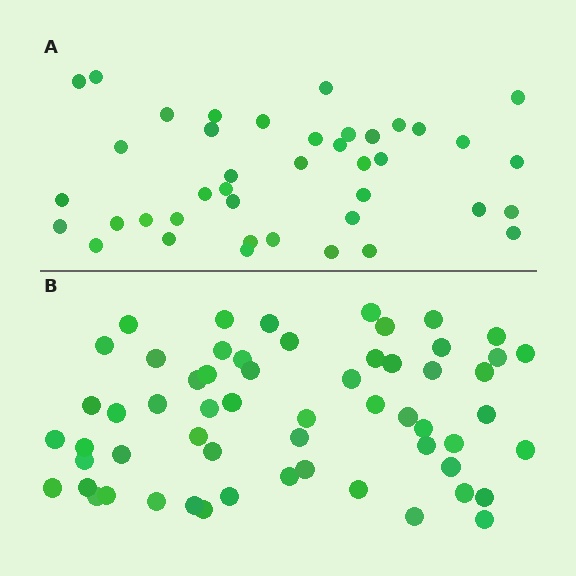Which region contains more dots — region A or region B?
Region B (the bottom region) has more dots.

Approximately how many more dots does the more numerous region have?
Region B has approximately 20 more dots than region A.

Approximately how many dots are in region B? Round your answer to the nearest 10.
About 60 dots. (The exact count is 59, which rounds to 60.)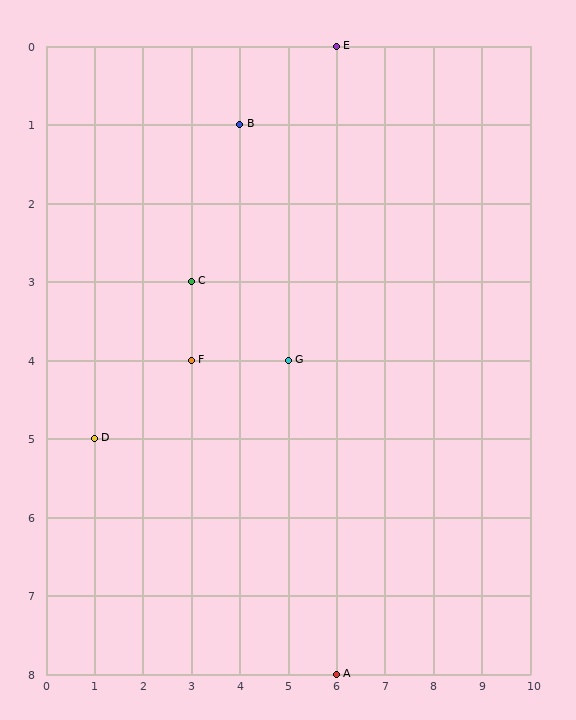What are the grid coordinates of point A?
Point A is at grid coordinates (6, 8).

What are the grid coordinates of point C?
Point C is at grid coordinates (3, 3).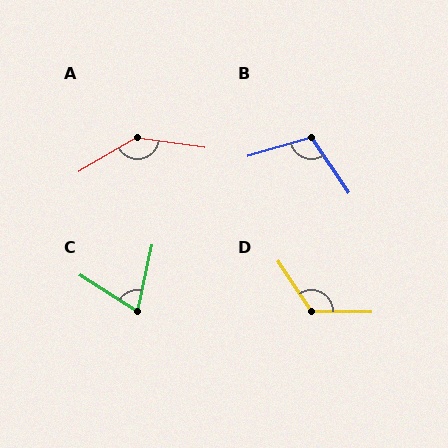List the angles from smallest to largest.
C (70°), B (108°), D (124°), A (142°).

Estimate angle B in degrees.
Approximately 108 degrees.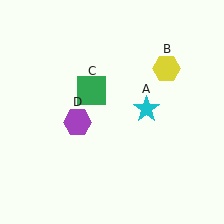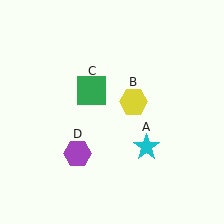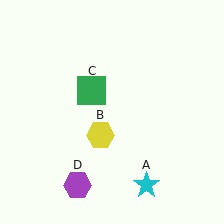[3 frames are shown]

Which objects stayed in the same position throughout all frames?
Green square (object C) remained stationary.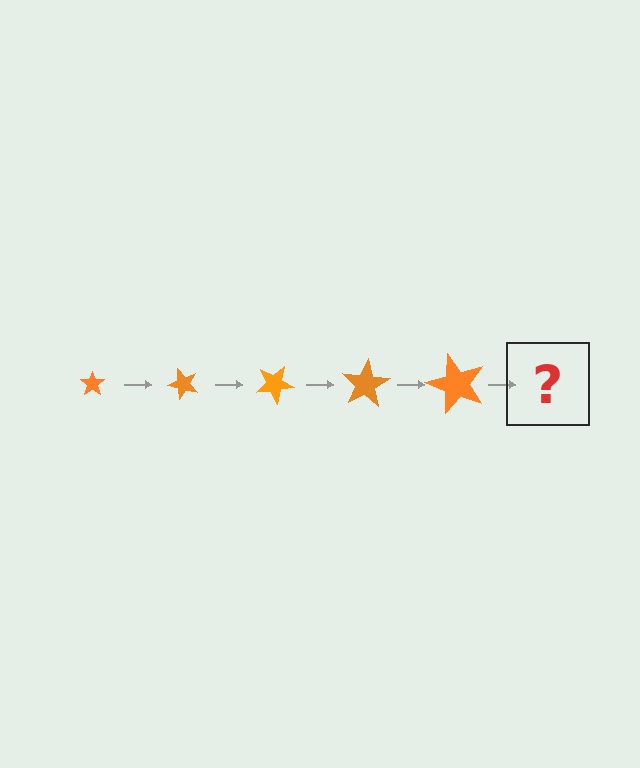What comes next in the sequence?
The next element should be a star, larger than the previous one and rotated 250 degrees from the start.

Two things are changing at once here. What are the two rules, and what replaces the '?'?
The two rules are that the star grows larger each step and it rotates 50 degrees each step. The '?' should be a star, larger than the previous one and rotated 250 degrees from the start.